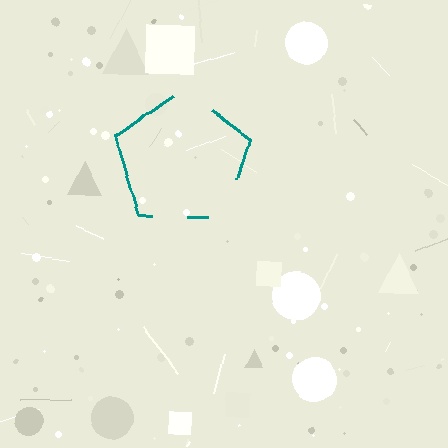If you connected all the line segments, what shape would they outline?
They would outline a pentagon.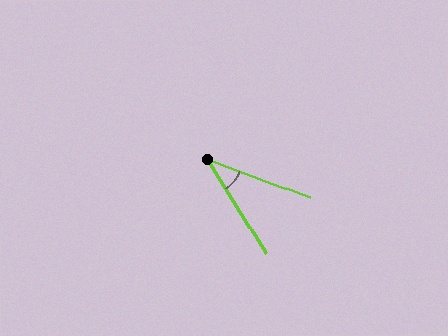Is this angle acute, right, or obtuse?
It is acute.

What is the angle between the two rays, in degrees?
Approximately 38 degrees.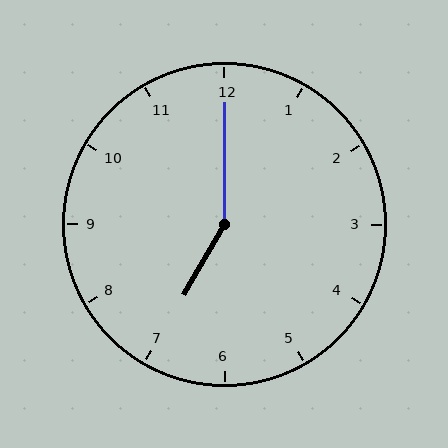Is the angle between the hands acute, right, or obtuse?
It is obtuse.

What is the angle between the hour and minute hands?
Approximately 150 degrees.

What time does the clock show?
7:00.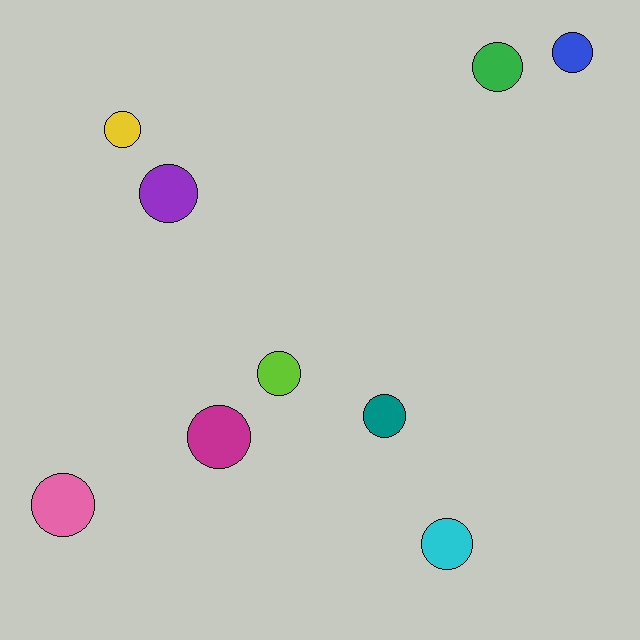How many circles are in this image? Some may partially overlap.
There are 9 circles.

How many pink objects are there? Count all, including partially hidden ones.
There is 1 pink object.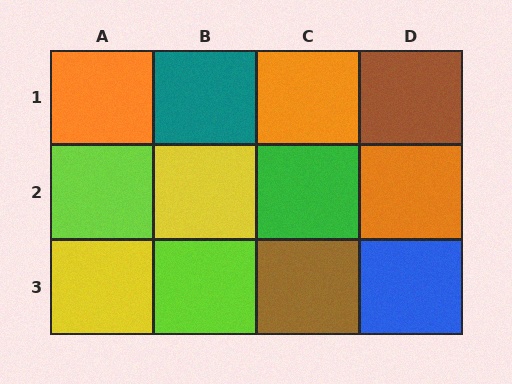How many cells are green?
1 cell is green.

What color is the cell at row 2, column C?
Green.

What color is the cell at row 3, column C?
Brown.